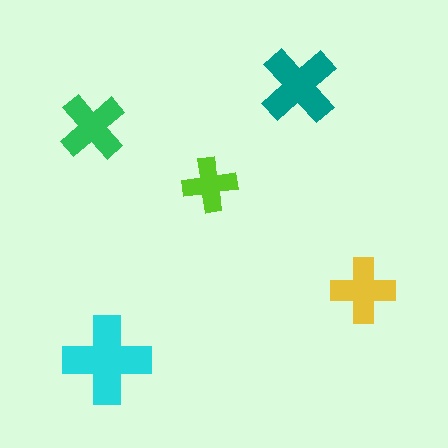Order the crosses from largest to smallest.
the cyan one, the teal one, the green one, the yellow one, the lime one.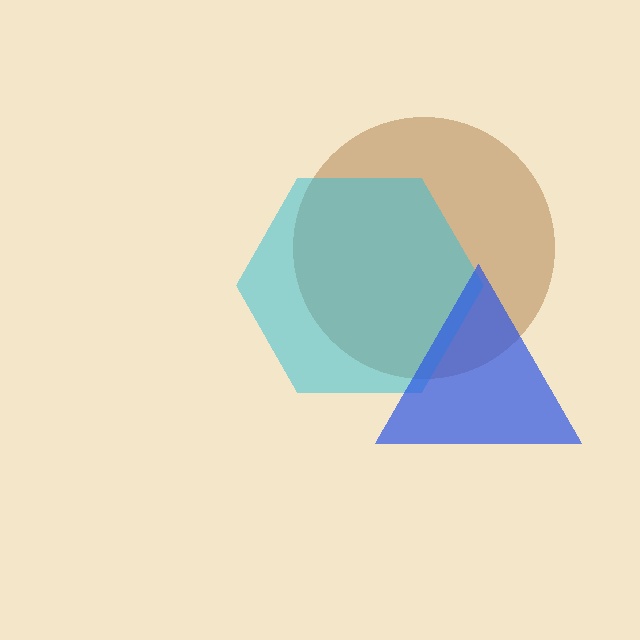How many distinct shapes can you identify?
There are 3 distinct shapes: a brown circle, a cyan hexagon, a blue triangle.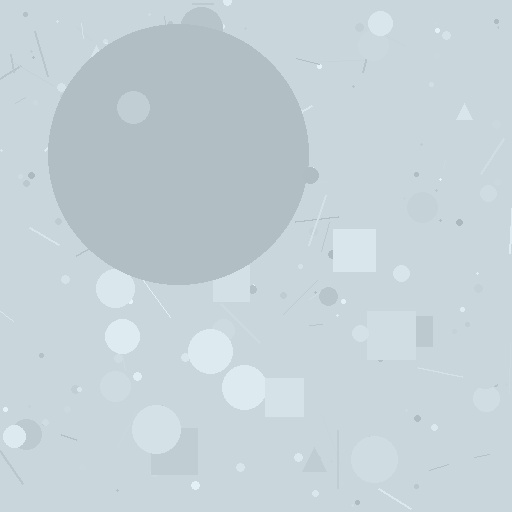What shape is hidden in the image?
A circle is hidden in the image.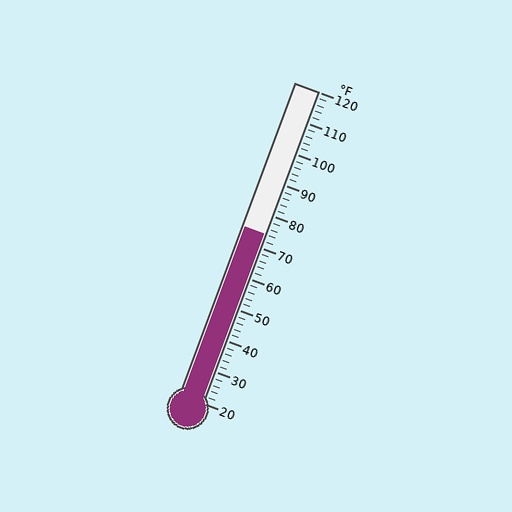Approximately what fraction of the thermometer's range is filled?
The thermometer is filled to approximately 55% of its range.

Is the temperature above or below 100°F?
The temperature is below 100°F.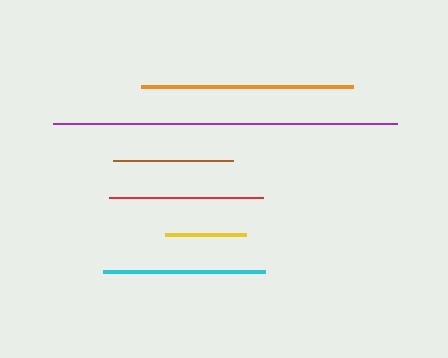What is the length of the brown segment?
The brown segment is approximately 120 pixels long.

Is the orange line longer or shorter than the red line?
The orange line is longer than the red line.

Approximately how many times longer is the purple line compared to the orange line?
The purple line is approximately 1.6 times the length of the orange line.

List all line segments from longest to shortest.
From longest to shortest: purple, orange, cyan, red, brown, yellow.